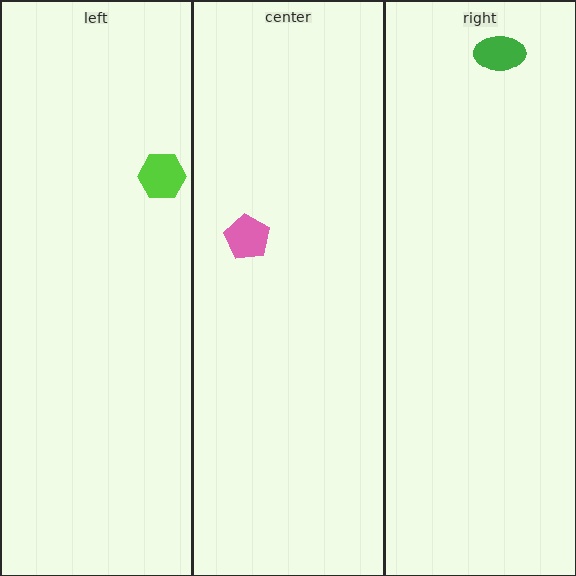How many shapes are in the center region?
1.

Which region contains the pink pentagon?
The center region.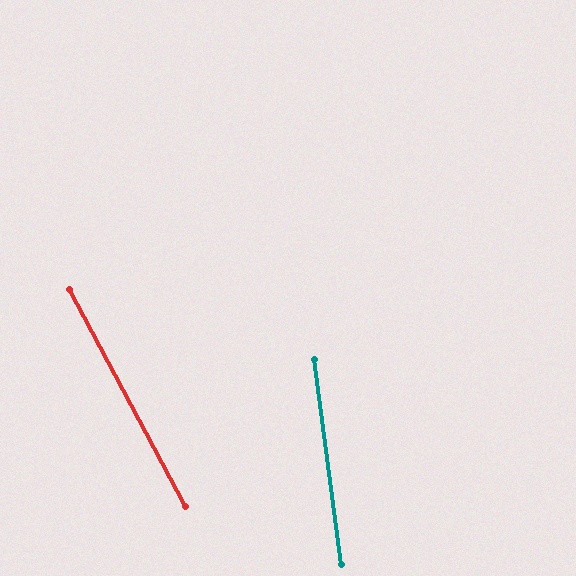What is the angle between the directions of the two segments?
Approximately 20 degrees.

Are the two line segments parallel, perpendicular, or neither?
Neither parallel nor perpendicular — they differ by about 20°.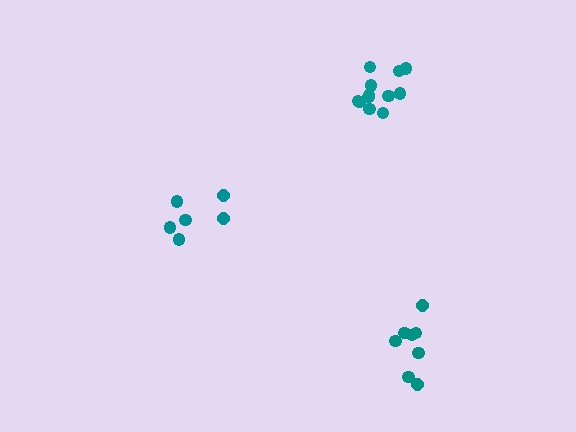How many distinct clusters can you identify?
There are 3 distinct clusters.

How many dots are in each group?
Group 1: 6 dots, Group 2: 12 dots, Group 3: 8 dots (26 total).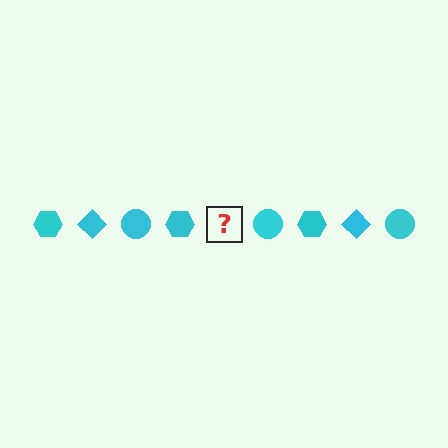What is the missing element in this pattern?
The missing element is a cyan diamond.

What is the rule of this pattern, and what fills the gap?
The rule is that the pattern cycles through hexagon, diamond, circle shapes in cyan. The gap should be filled with a cyan diamond.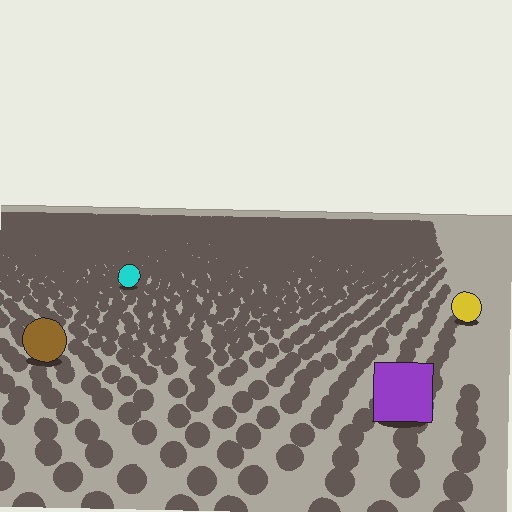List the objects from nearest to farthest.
From nearest to farthest: the purple square, the brown circle, the yellow circle, the cyan circle.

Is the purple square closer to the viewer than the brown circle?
Yes. The purple square is closer — you can tell from the texture gradient: the ground texture is coarser near it.